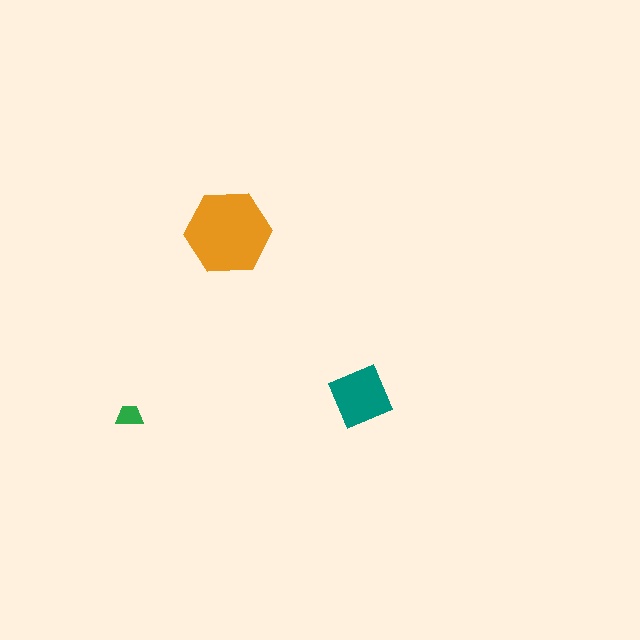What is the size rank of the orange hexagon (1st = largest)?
1st.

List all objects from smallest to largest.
The green trapezoid, the teal square, the orange hexagon.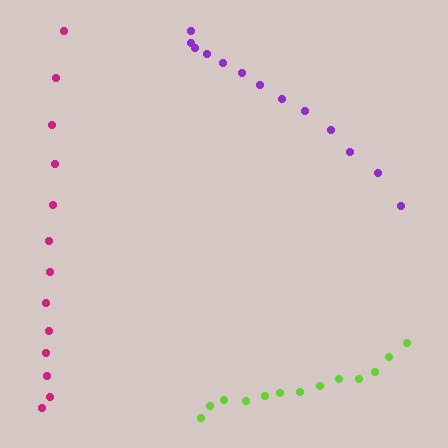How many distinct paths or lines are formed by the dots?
There are 3 distinct paths.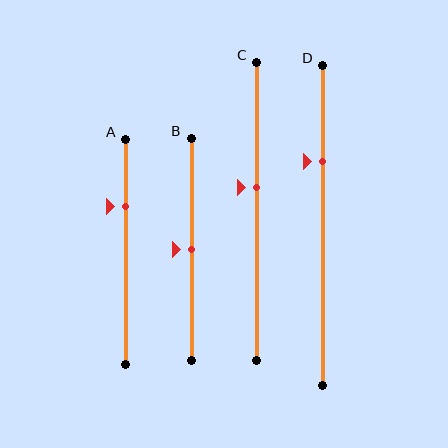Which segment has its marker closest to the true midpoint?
Segment B has its marker closest to the true midpoint.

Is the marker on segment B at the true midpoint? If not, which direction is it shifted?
Yes, the marker on segment B is at the true midpoint.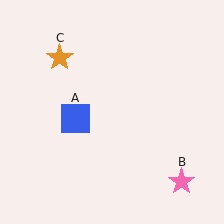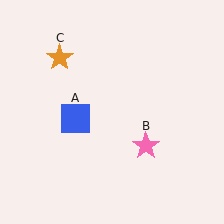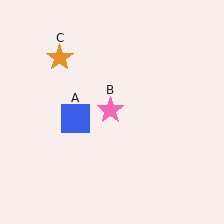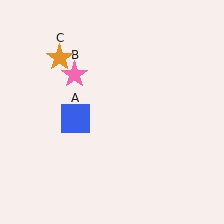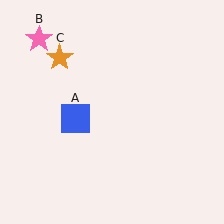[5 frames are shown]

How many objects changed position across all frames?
1 object changed position: pink star (object B).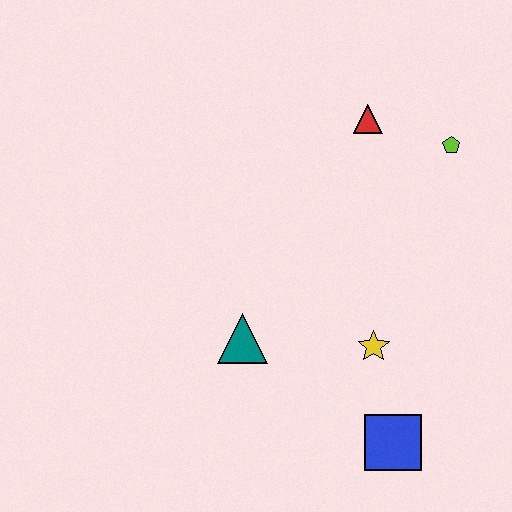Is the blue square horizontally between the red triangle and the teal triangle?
No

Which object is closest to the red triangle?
The lime pentagon is closest to the red triangle.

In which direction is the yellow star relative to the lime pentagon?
The yellow star is below the lime pentagon.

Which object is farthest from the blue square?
The red triangle is farthest from the blue square.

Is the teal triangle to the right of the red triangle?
No